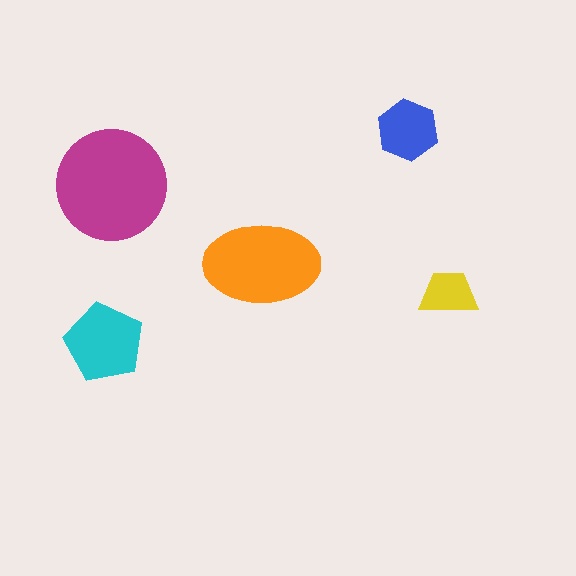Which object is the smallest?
The yellow trapezoid.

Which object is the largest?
The magenta circle.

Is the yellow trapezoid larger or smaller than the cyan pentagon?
Smaller.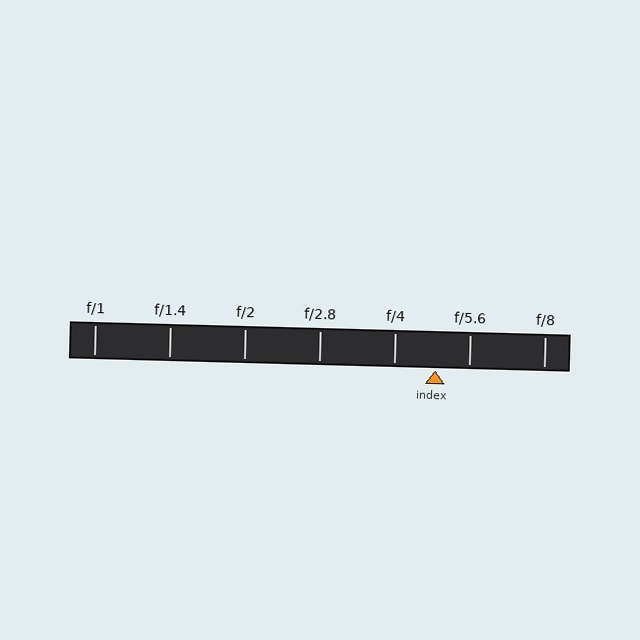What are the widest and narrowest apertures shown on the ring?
The widest aperture shown is f/1 and the narrowest is f/8.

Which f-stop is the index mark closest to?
The index mark is closest to f/5.6.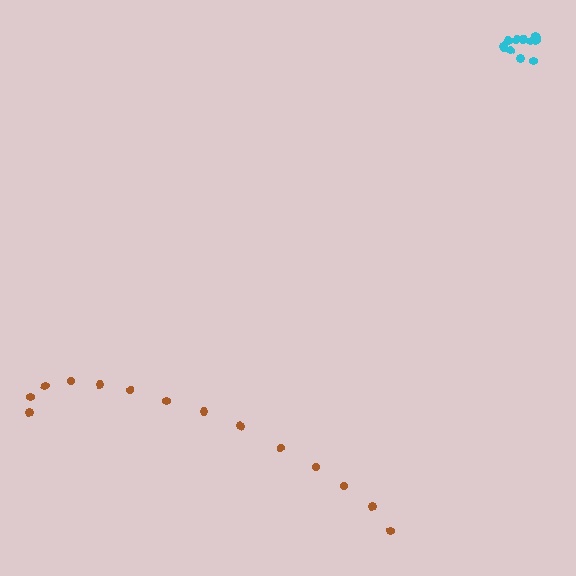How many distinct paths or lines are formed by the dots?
There are 2 distinct paths.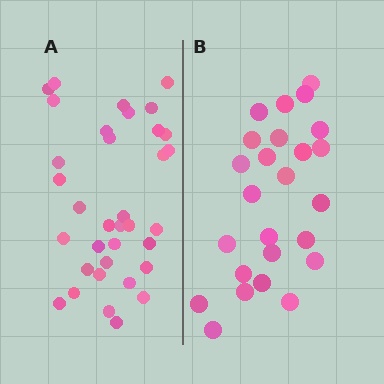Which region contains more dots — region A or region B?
Region A (the left region) has more dots.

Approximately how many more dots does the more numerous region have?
Region A has roughly 10 or so more dots than region B.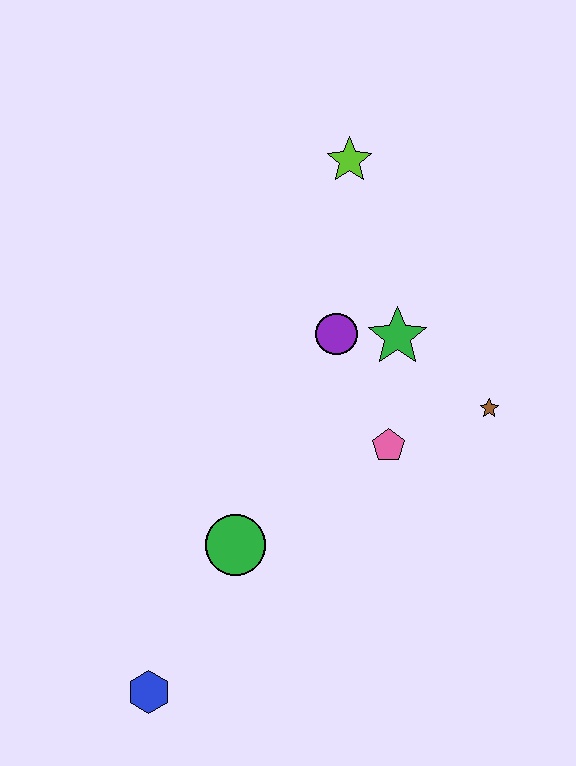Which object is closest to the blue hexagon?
The green circle is closest to the blue hexagon.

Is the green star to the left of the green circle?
No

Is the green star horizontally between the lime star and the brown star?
Yes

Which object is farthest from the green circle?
The lime star is farthest from the green circle.